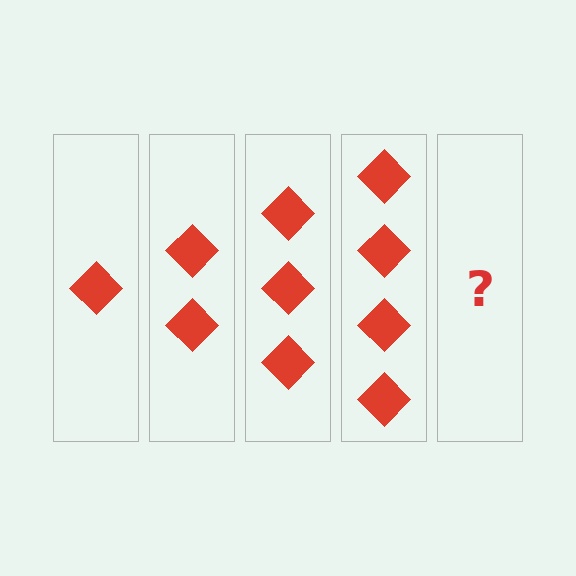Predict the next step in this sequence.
The next step is 5 diamonds.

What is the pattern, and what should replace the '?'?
The pattern is that each step adds one more diamond. The '?' should be 5 diamonds.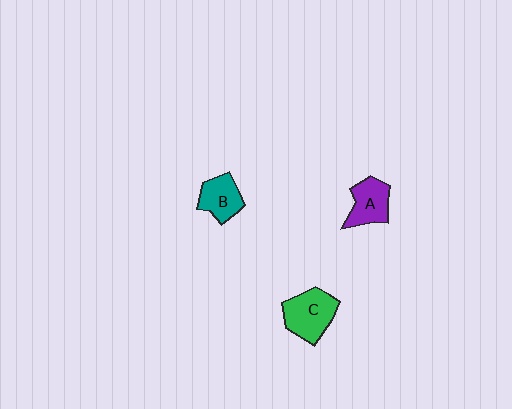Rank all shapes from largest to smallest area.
From largest to smallest: C (green), A (purple), B (teal).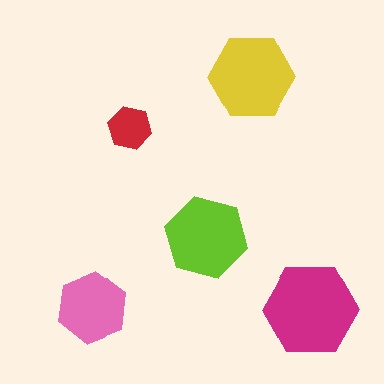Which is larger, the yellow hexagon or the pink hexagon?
The yellow one.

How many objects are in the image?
There are 5 objects in the image.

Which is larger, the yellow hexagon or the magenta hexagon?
The magenta one.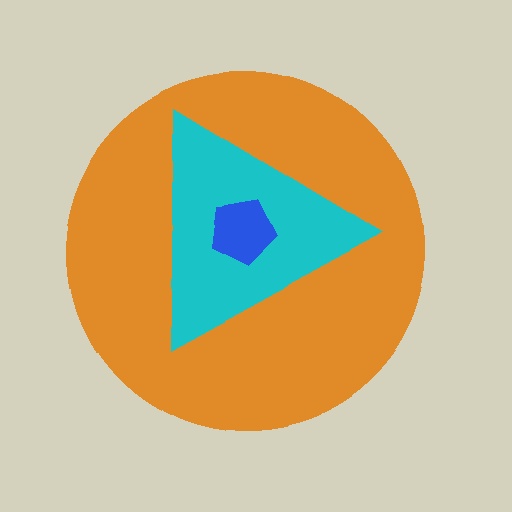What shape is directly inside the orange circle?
The cyan triangle.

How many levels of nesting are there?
3.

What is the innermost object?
The blue pentagon.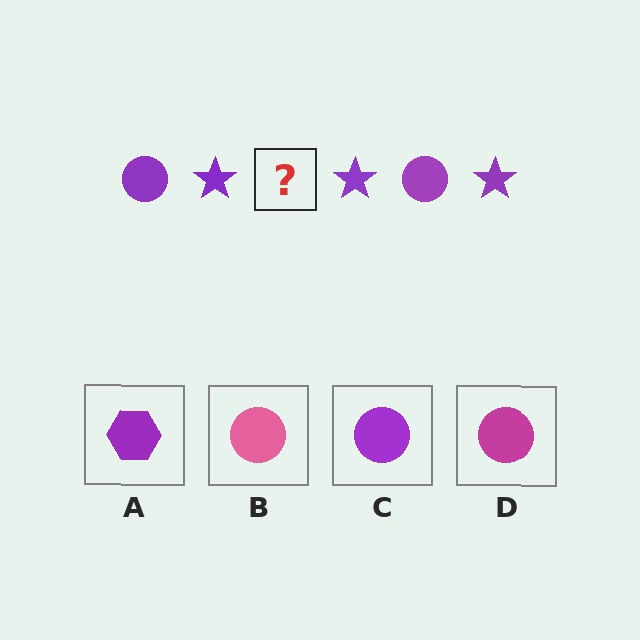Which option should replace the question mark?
Option C.